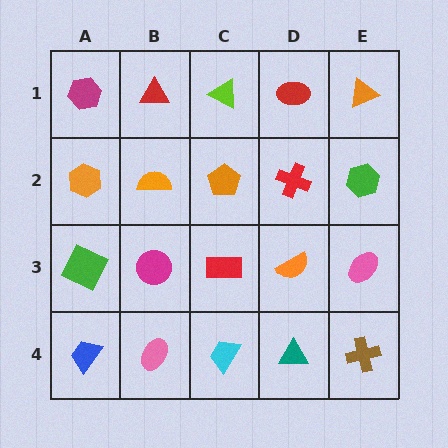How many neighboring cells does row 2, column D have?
4.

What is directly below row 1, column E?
A green hexagon.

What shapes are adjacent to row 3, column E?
A green hexagon (row 2, column E), a brown cross (row 4, column E), an orange semicircle (row 3, column D).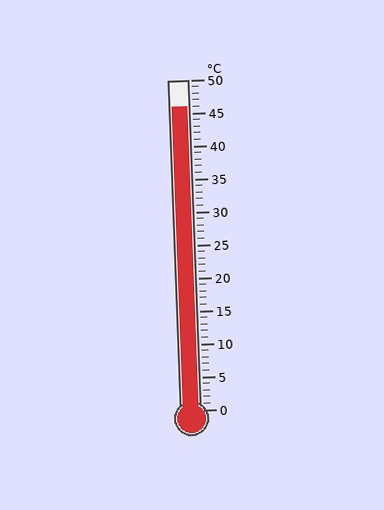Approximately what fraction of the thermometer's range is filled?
The thermometer is filled to approximately 90% of its range.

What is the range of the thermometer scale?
The thermometer scale ranges from 0°C to 50°C.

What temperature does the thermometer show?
The thermometer shows approximately 46°C.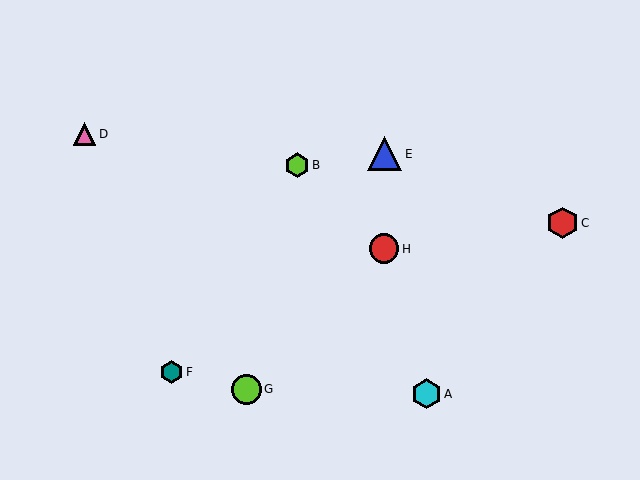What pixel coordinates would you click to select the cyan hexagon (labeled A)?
Click at (427, 394) to select the cyan hexagon A.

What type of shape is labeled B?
Shape B is a lime hexagon.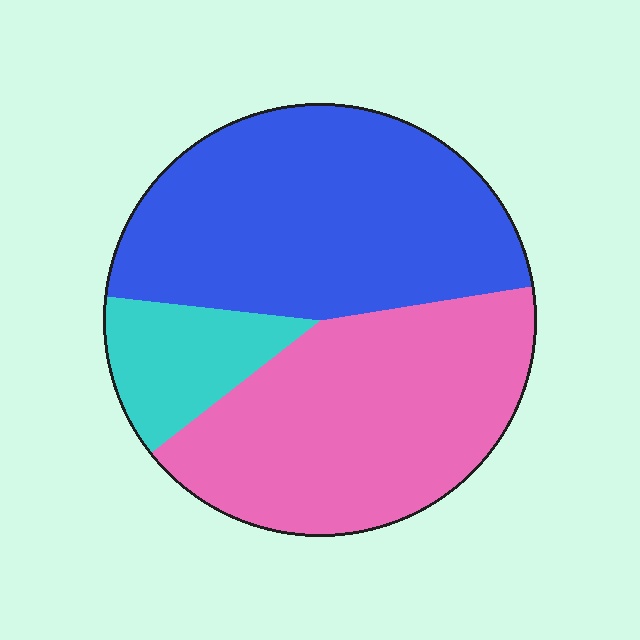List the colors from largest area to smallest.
From largest to smallest: blue, pink, cyan.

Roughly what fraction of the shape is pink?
Pink covers 42% of the shape.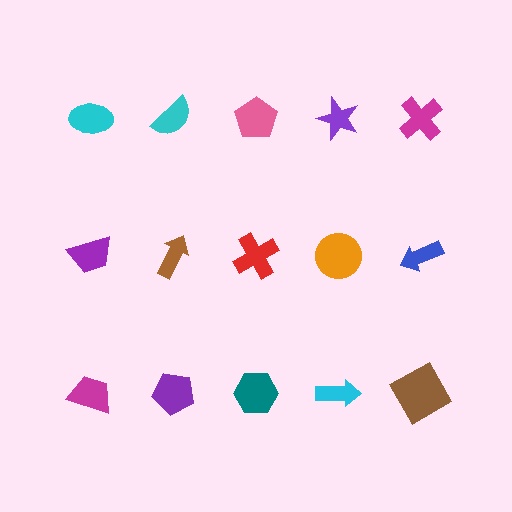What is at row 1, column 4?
A purple star.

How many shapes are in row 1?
5 shapes.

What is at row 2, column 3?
A red cross.